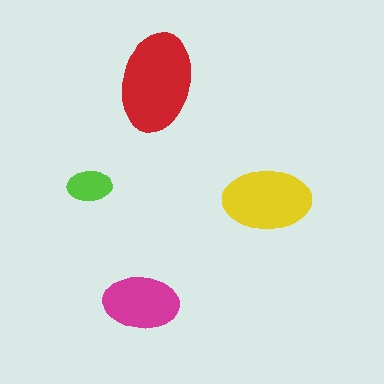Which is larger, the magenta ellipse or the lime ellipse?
The magenta one.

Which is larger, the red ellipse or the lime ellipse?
The red one.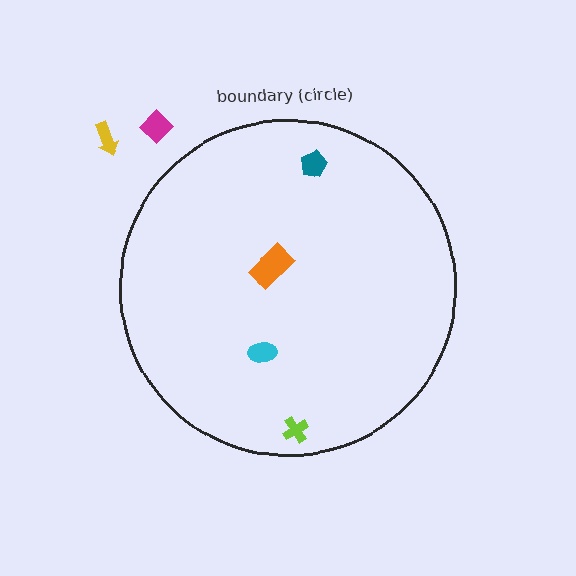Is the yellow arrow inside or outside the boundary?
Outside.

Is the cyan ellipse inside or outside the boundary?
Inside.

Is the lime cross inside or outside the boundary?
Inside.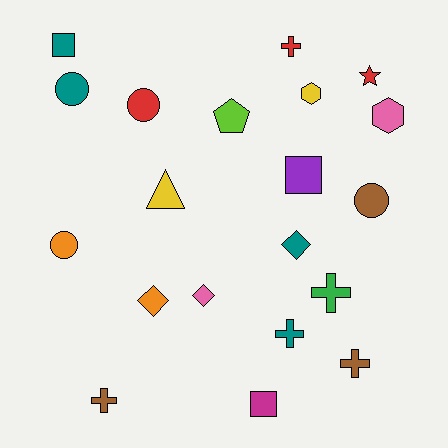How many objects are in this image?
There are 20 objects.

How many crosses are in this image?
There are 5 crosses.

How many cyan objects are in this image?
There are no cyan objects.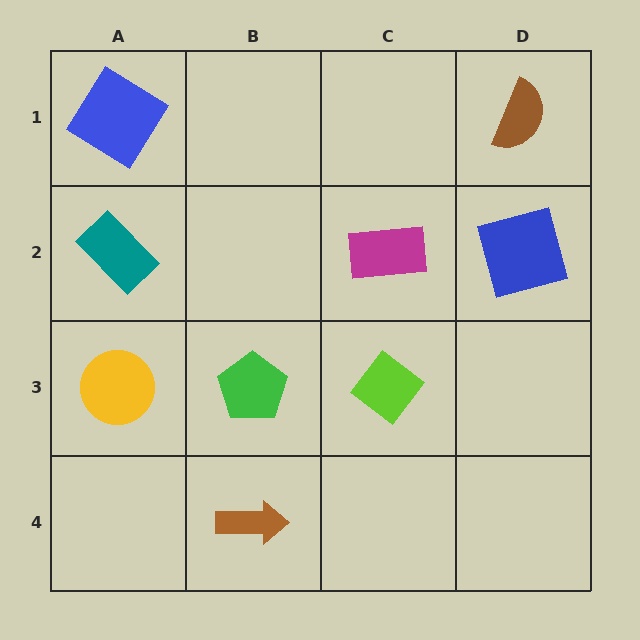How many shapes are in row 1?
2 shapes.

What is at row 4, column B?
A brown arrow.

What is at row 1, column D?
A brown semicircle.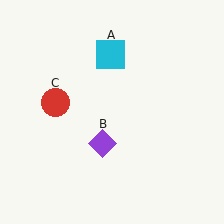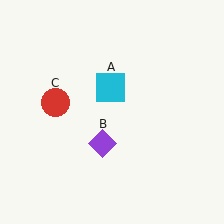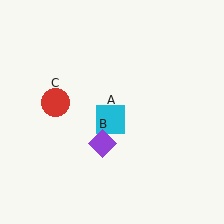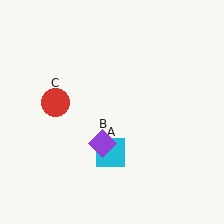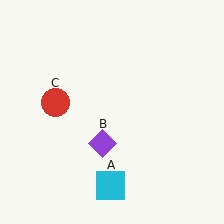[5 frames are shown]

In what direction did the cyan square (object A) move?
The cyan square (object A) moved down.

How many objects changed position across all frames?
1 object changed position: cyan square (object A).